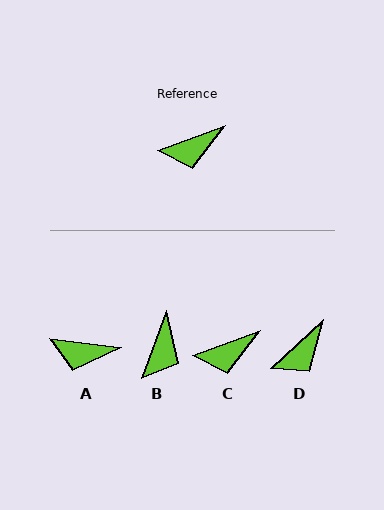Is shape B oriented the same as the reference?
No, it is off by about 50 degrees.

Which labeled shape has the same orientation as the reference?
C.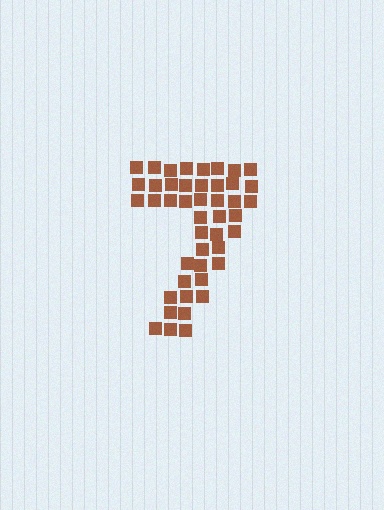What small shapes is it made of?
It is made of small squares.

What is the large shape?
The large shape is the digit 7.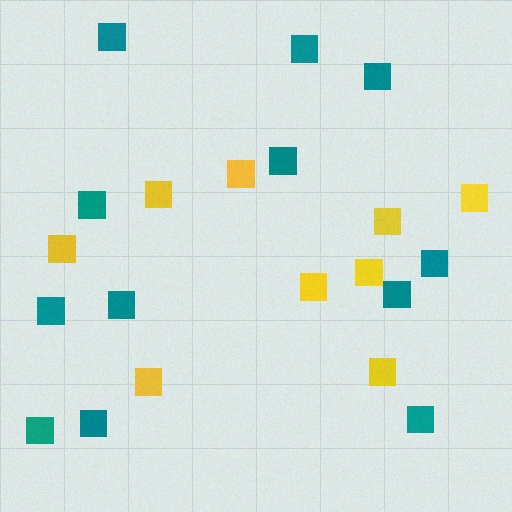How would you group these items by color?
There are 2 groups: one group of yellow squares (9) and one group of teal squares (12).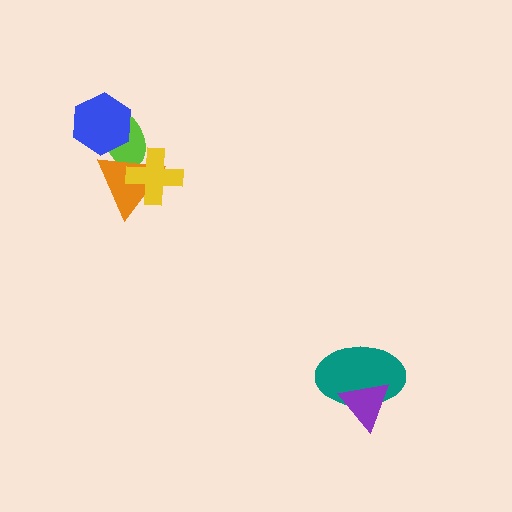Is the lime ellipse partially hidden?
Yes, it is partially covered by another shape.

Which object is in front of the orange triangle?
The yellow cross is in front of the orange triangle.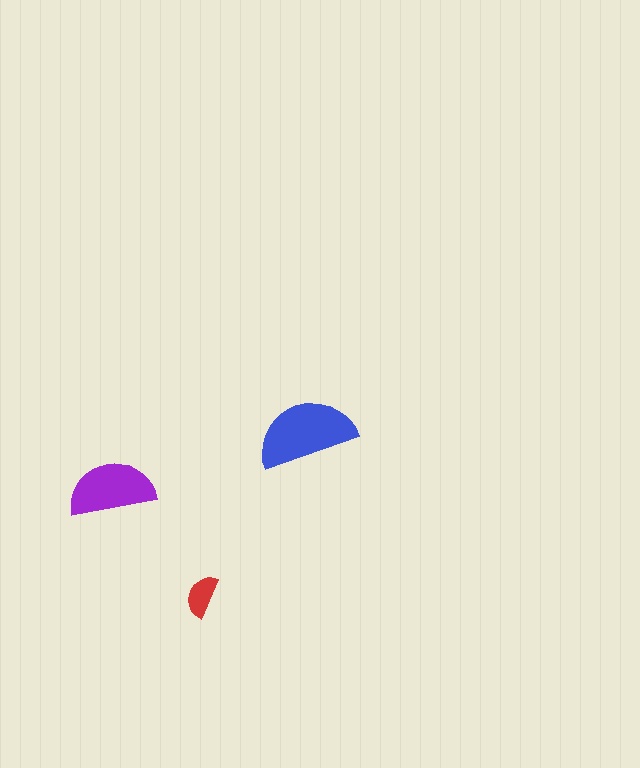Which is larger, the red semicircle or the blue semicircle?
The blue one.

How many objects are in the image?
There are 3 objects in the image.